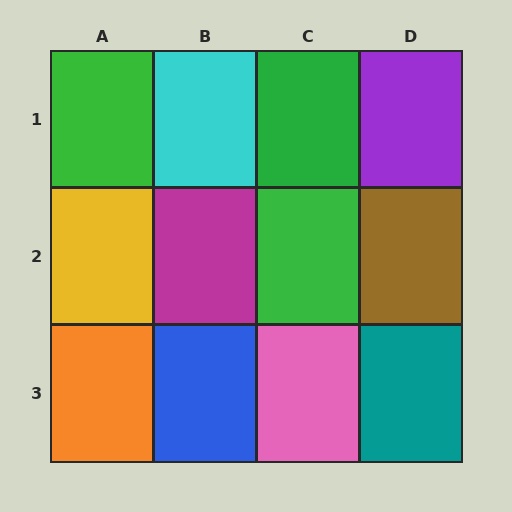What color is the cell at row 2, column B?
Magenta.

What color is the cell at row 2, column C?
Green.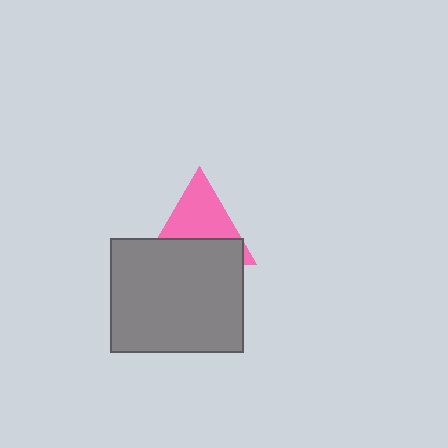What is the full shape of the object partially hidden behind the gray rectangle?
The partially hidden object is a pink triangle.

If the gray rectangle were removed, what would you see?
You would see the complete pink triangle.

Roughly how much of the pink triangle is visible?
About half of it is visible (roughly 55%).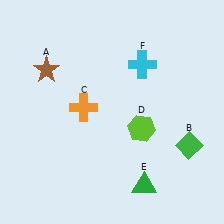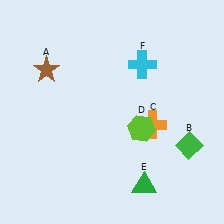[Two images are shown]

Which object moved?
The orange cross (C) moved right.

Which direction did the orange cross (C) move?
The orange cross (C) moved right.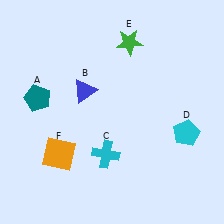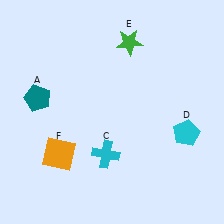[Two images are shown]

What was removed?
The blue triangle (B) was removed in Image 2.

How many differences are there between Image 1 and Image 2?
There is 1 difference between the two images.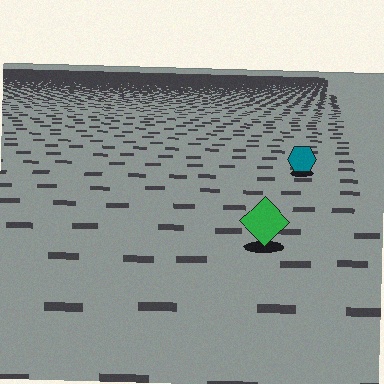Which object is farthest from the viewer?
The teal hexagon is farthest from the viewer. It appears smaller and the ground texture around it is denser.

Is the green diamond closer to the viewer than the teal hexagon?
Yes. The green diamond is closer — you can tell from the texture gradient: the ground texture is coarser near it.